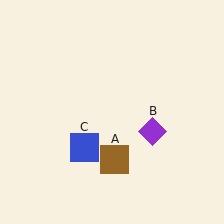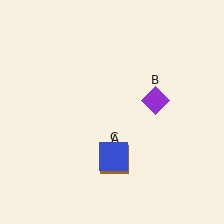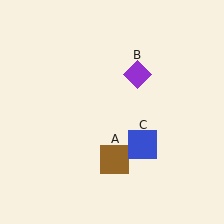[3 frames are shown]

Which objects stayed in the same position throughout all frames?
Brown square (object A) remained stationary.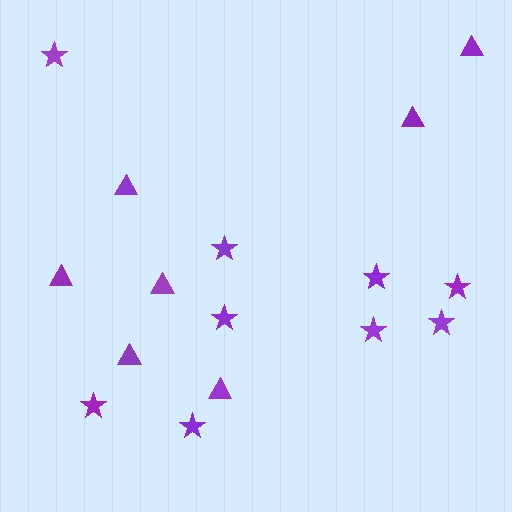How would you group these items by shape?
There are 2 groups: one group of triangles (7) and one group of stars (9).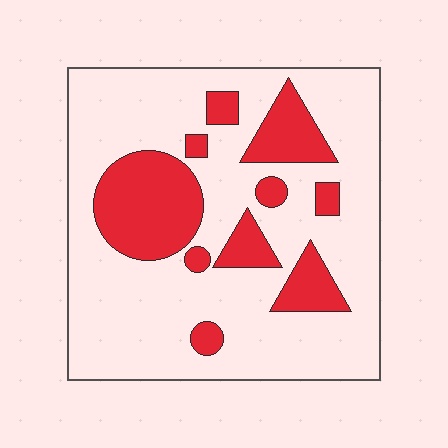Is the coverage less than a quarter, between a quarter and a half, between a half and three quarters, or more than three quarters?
Less than a quarter.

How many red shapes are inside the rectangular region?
10.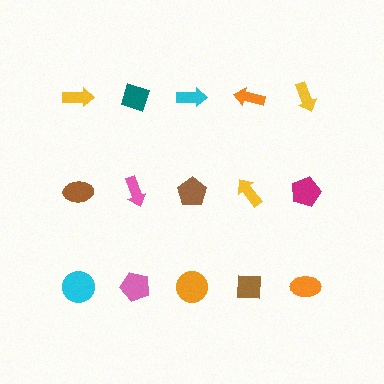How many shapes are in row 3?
5 shapes.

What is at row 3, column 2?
A pink pentagon.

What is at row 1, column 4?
An orange arrow.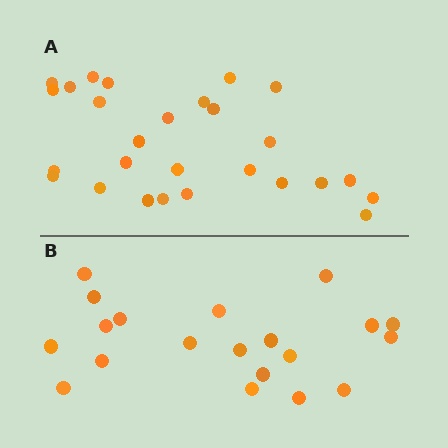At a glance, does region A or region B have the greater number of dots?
Region A (the top region) has more dots.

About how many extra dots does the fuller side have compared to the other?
Region A has roughly 8 or so more dots than region B.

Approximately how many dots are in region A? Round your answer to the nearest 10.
About 30 dots. (The exact count is 27, which rounds to 30.)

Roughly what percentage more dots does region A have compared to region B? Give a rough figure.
About 35% more.